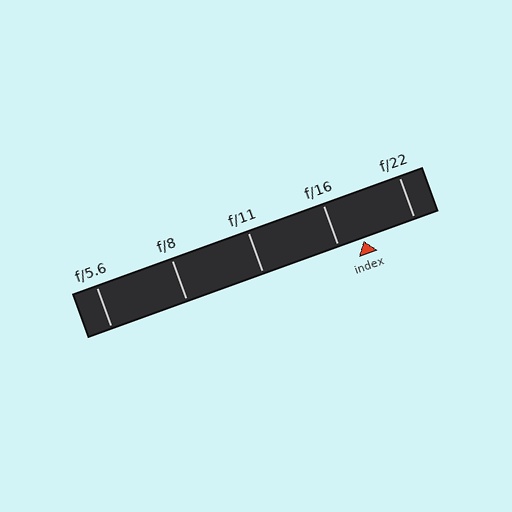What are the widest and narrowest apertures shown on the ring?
The widest aperture shown is f/5.6 and the narrowest is f/22.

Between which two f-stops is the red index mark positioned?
The index mark is between f/16 and f/22.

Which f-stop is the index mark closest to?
The index mark is closest to f/16.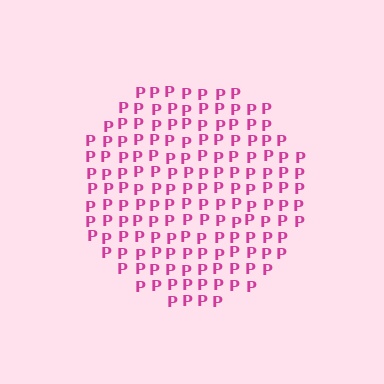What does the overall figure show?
The overall figure shows a circle.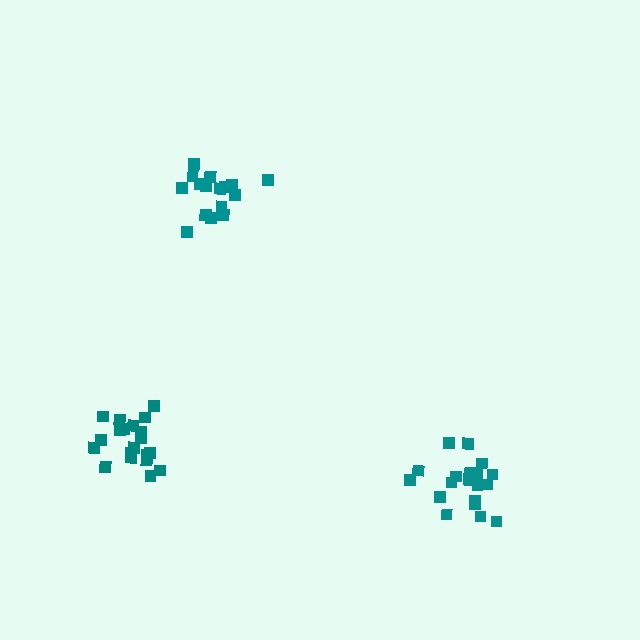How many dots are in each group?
Group 1: 19 dots, Group 2: 20 dots, Group 3: 16 dots (55 total).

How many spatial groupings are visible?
There are 3 spatial groupings.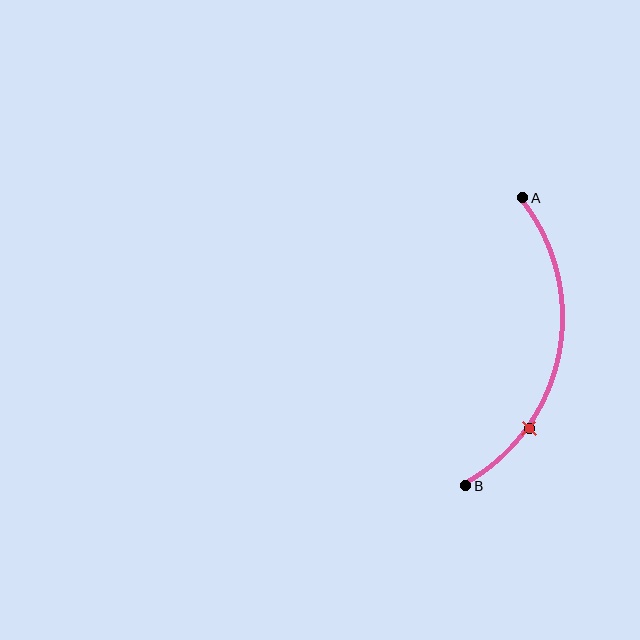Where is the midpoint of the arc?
The arc midpoint is the point on the curve farthest from the straight line joining A and B. It sits to the right of that line.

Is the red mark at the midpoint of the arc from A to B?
No. The red mark lies on the arc but is closer to endpoint B. The arc midpoint would be at the point on the curve equidistant along the arc from both A and B.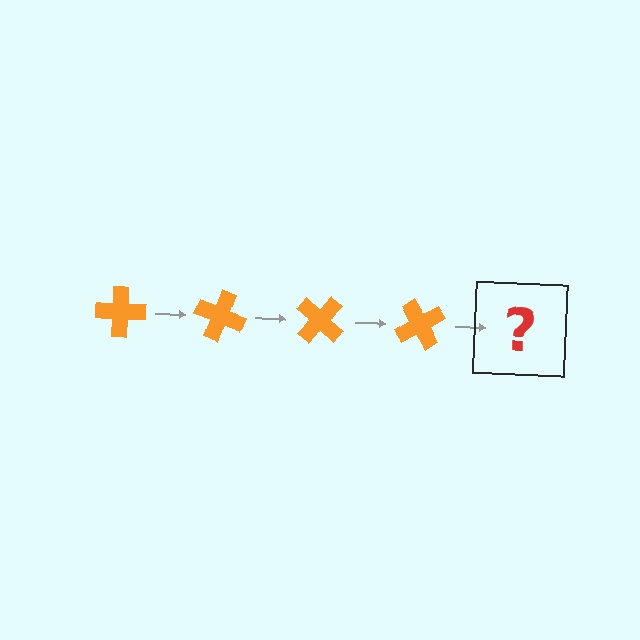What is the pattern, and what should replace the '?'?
The pattern is that the cross rotates 20 degrees each step. The '?' should be an orange cross rotated 80 degrees.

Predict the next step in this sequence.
The next step is an orange cross rotated 80 degrees.